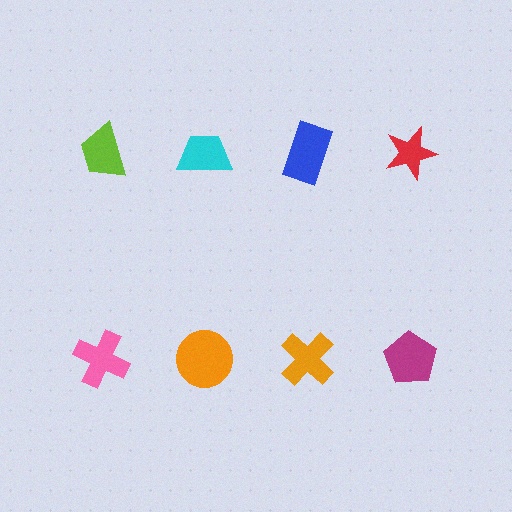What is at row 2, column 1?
A pink cross.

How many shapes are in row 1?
4 shapes.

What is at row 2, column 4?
A magenta pentagon.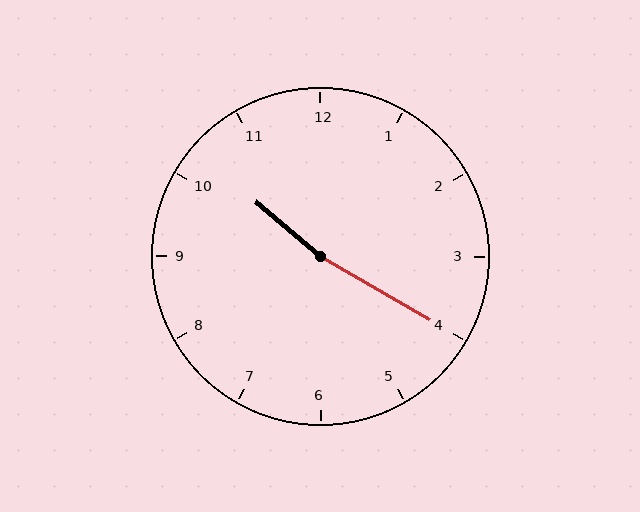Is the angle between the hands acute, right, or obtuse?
It is obtuse.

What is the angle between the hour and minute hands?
Approximately 170 degrees.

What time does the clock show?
10:20.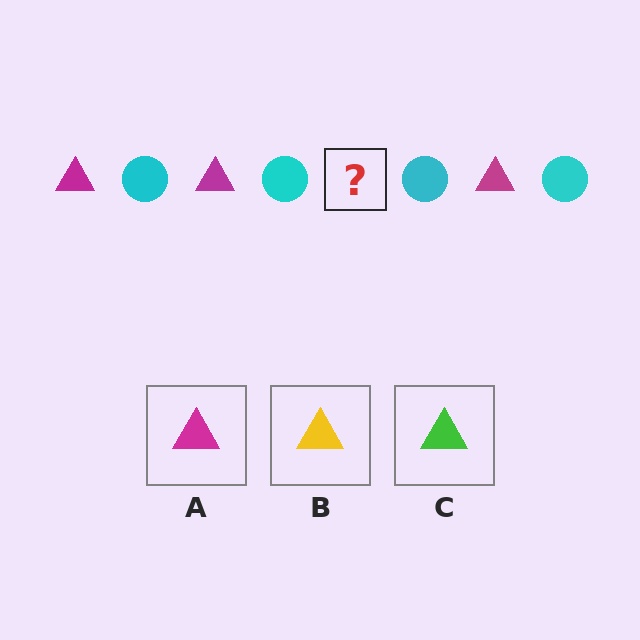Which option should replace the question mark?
Option A.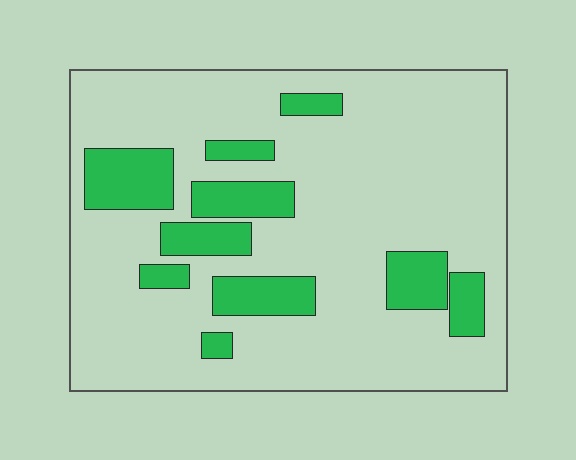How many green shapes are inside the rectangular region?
10.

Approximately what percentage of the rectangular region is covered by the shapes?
Approximately 20%.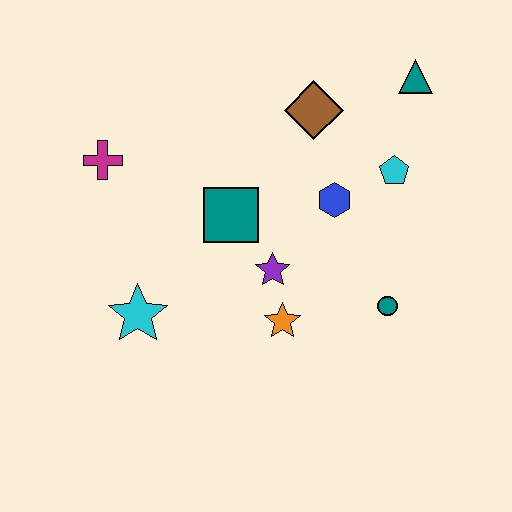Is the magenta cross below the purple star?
No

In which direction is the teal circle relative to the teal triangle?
The teal circle is below the teal triangle.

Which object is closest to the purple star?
The orange star is closest to the purple star.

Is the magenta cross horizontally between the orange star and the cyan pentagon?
No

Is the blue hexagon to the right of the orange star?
Yes